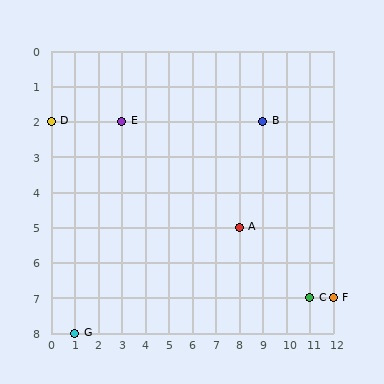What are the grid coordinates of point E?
Point E is at grid coordinates (3, 2).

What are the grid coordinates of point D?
Point D is at grid coordinates (0, 2).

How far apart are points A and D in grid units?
Points A and D are 8 columns and 3 rows apart (about 8.5 grid units diagonally).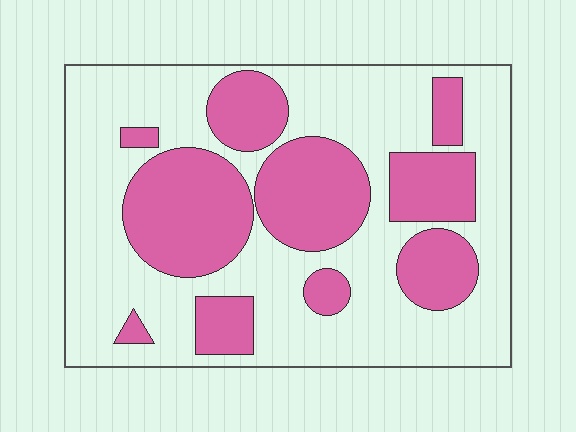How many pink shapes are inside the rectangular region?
10.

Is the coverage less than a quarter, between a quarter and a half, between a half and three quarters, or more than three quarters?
Between a quarter and a half.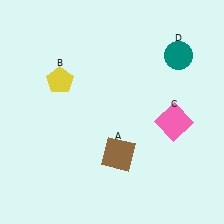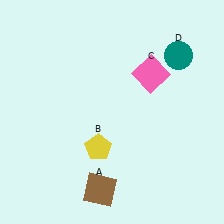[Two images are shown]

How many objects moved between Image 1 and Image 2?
3 objects moved between the two images.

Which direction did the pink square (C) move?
The pink square (C) moved up.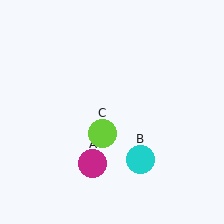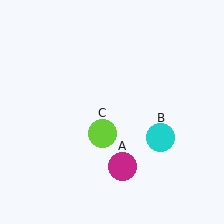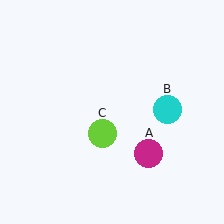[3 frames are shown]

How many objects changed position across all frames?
2 objects changed position: magenta circle (object A), cyan circle (object B).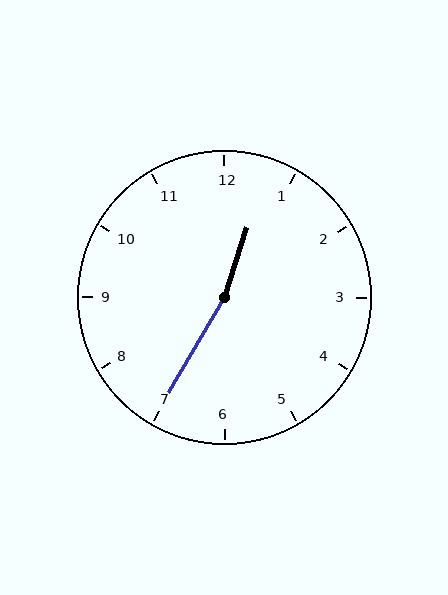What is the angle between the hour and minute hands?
Approximately 168 degrees.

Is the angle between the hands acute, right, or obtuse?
It is obtuse.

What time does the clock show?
12:35.